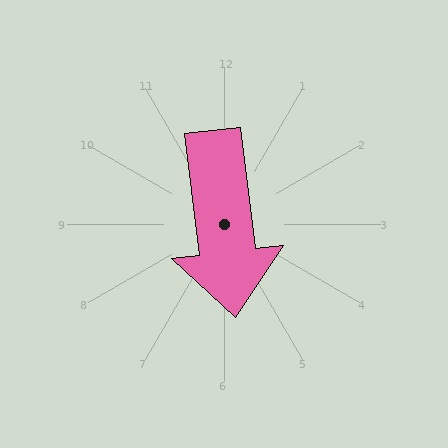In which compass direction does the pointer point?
South.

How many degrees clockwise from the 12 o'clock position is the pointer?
Approximately 173 degrees.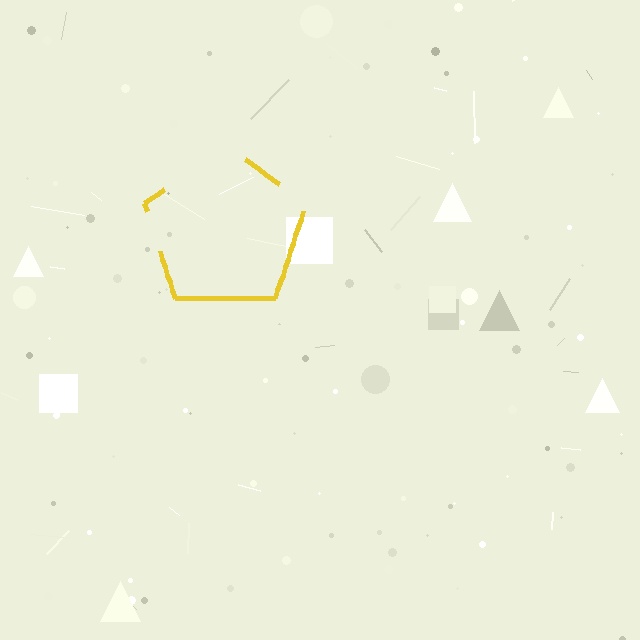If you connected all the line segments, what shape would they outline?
They would outline a pentagon.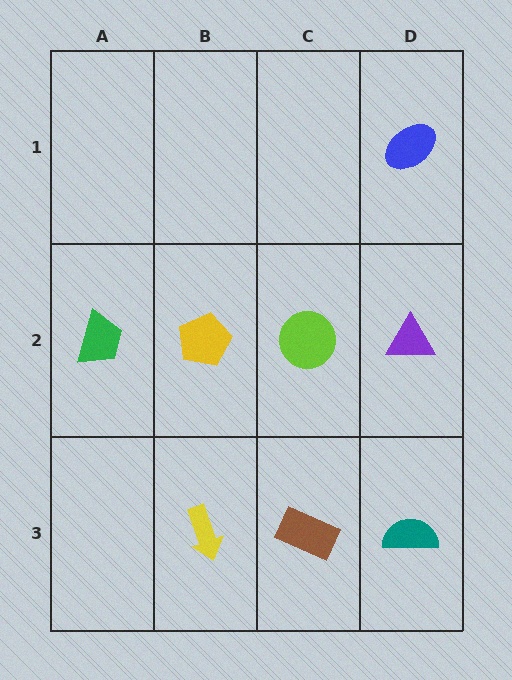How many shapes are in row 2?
4 shapes.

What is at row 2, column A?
A green trapezoid.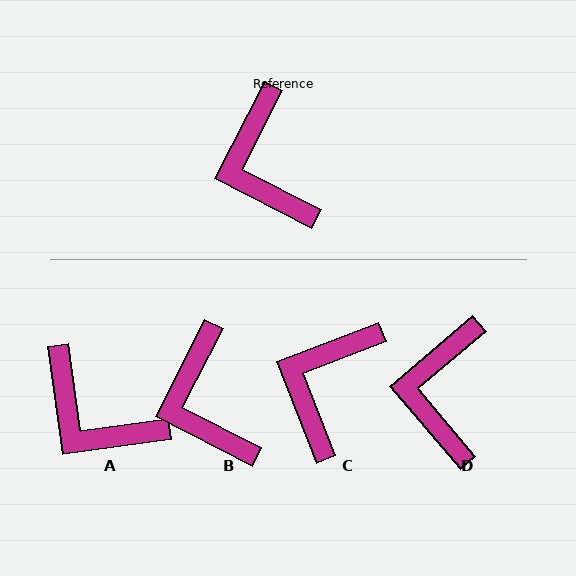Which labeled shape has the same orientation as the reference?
B.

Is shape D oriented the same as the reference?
No, it is off by about 23 degrees.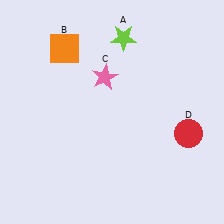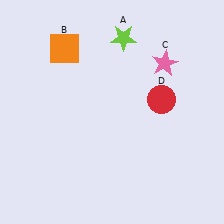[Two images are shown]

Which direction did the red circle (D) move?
The red circle (D) moved up.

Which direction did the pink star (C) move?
The pink star (C) moved right.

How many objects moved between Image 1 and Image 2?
2 objects moved between the two images.